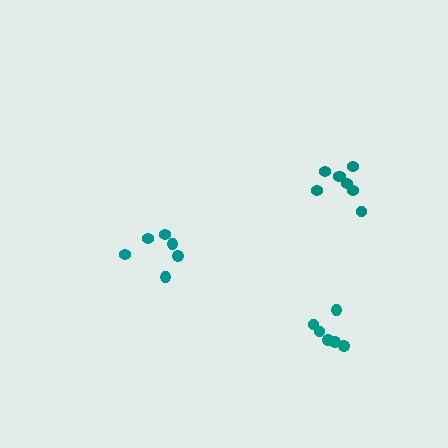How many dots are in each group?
Group 1: 6 dots, Group 2: 6 dots, Group 3: 8 dots (20 total).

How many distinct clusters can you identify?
There are 3 distinct clusters.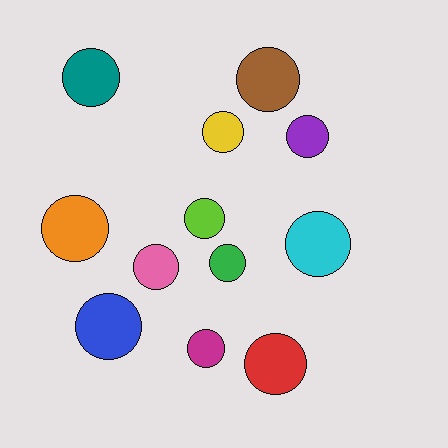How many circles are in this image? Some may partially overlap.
There are 12 circles.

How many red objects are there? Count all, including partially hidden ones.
There is 1 red object.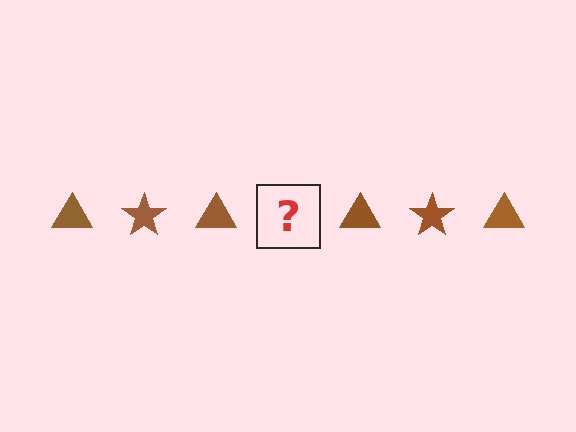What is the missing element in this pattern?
The missing element is a brown star.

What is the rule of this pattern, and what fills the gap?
The rule is that the pattern cycles through triangle, star shapes in brown. The gap should be filled with a brown star.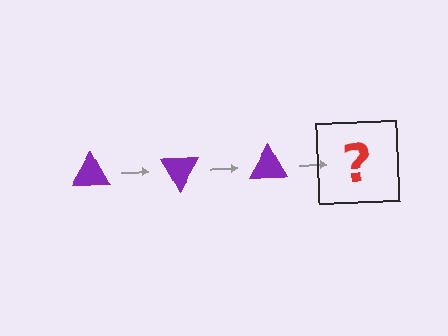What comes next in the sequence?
The next element should be a purple triangle rotated 180 degrees.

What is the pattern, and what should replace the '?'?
The pattern is that the triangle rotates 60 degrees each step. The '?' should be a purple triangle rotated 180 degrees.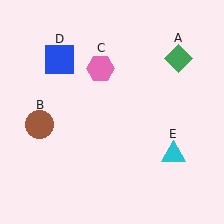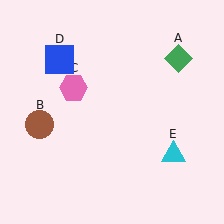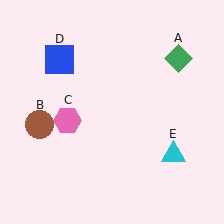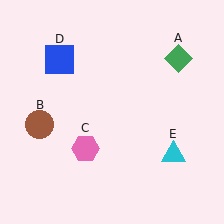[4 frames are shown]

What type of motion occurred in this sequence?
The pink hexagon (object C) rotated counterclockwise around the center of the scene.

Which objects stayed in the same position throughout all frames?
Green diamond (object A) and brown circle (object B) and blue square (object D) and cyan triangle (object E) remained stationary.